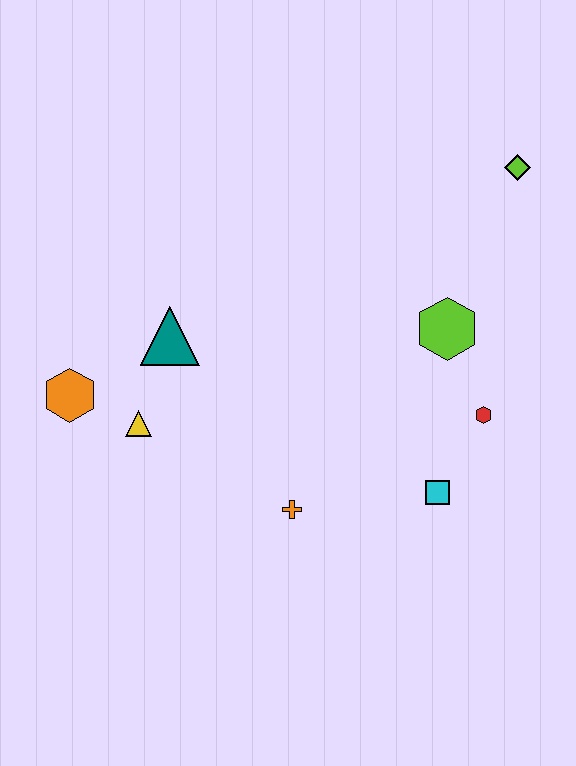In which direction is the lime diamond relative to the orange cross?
The lime diamond is above the orange cross.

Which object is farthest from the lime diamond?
The orange hexagon is farthest from the lime diamond.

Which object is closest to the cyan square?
The red hexagon is closest to the cyan square.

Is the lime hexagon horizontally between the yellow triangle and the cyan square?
No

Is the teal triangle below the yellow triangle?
No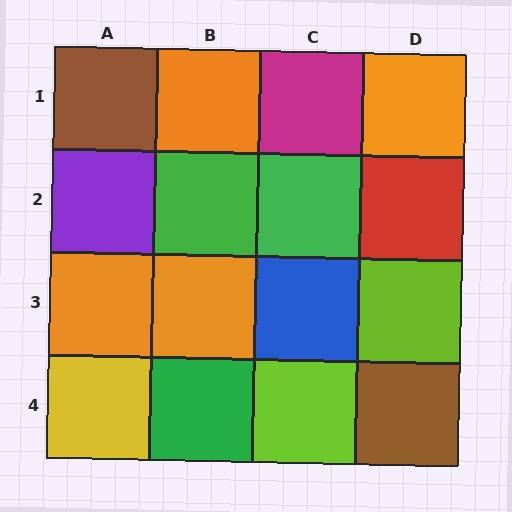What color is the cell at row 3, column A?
Orange.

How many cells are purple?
1 cell is purple.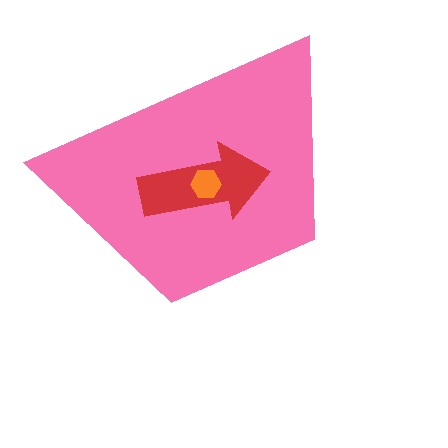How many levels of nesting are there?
3.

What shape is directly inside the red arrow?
The orange hexagon.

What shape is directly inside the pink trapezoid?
The red arrow.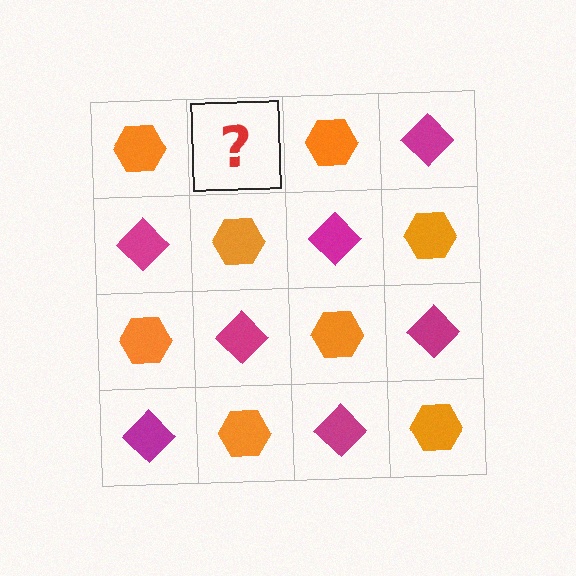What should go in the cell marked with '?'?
The missing cell should contain a magenta diamond.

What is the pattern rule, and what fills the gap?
The rule is that it alternates orange hexagon and magenta diamond in a checkerboard pattern. The gap should be filled with a magenta diamond.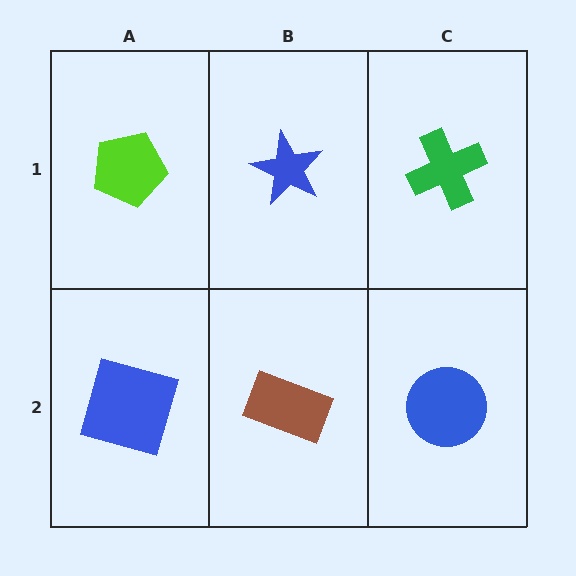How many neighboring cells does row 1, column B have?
3.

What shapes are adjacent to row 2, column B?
A blue star (row 1, column B), a blue square (row 2, column A), a blue circle (row 2, column C).